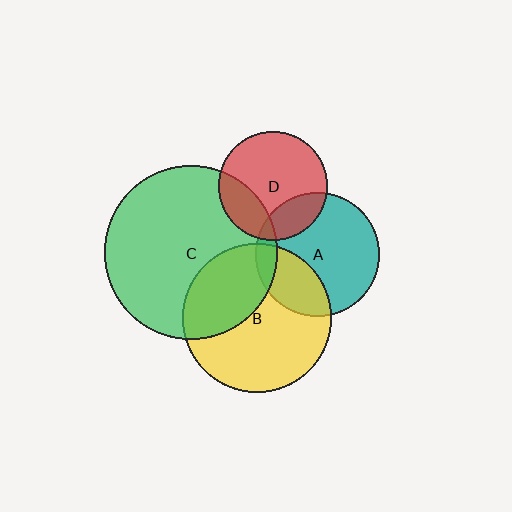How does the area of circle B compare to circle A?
Approximately 1.5 times.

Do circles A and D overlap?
Yes.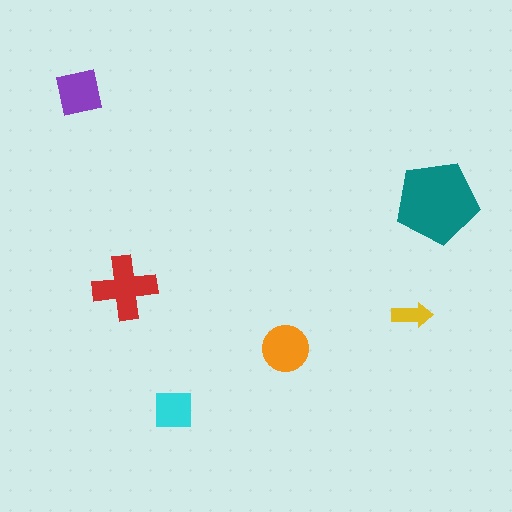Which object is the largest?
The teal pentagon.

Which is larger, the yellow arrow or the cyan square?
The cyan square.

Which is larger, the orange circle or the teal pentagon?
The teal pentagon.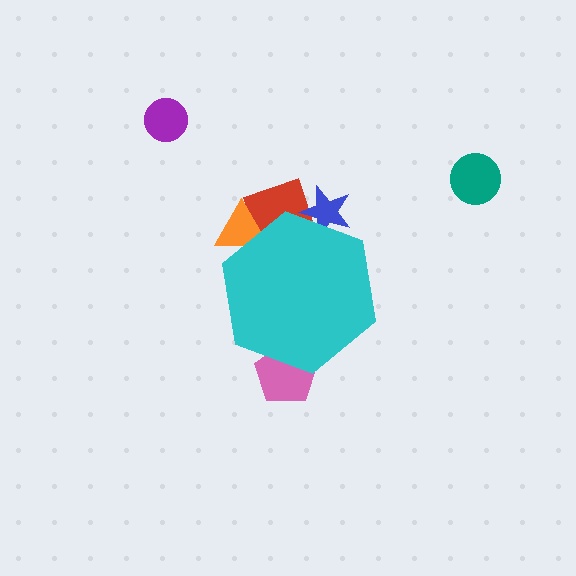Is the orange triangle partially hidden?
Yes, the orange triangle is partially hidden behind the cyan hexagon.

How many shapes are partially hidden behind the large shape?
4 shapes are partially hidden.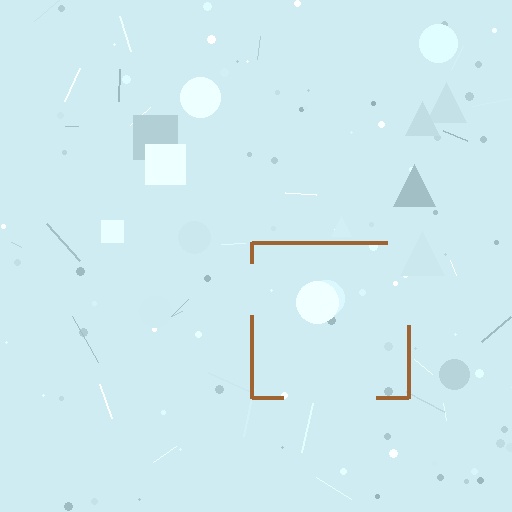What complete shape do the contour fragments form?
The contour fragments form a square.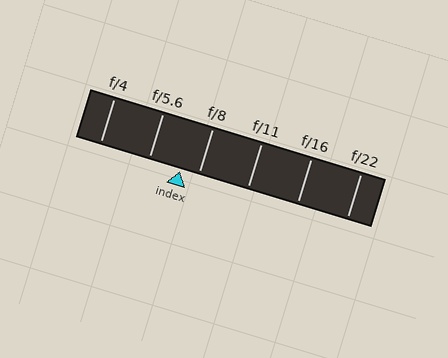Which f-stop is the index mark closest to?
The index mark is closest to f/8.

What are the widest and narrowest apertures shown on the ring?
The widest aperture shown is f/4 and the narrowest is f/22.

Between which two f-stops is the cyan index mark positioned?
The index mark is between f/5.6 and f/8.